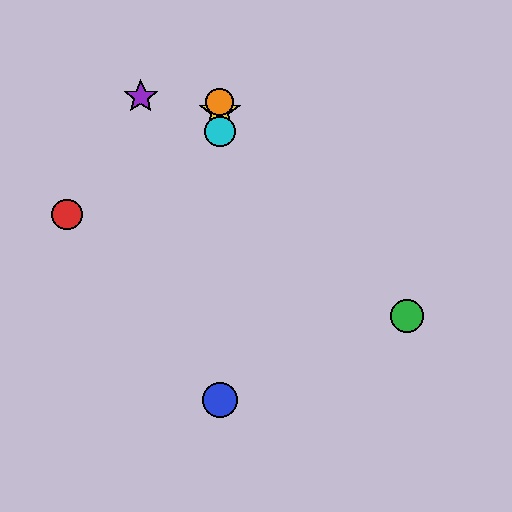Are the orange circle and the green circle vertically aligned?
No, the orange circle is at x≈220 and the green circle is at x≈407.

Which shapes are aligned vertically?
The blue circle, the yellow star, the orange circle, the cyan circle are aligned vertically.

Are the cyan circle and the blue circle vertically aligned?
Yes, both are at x≈220.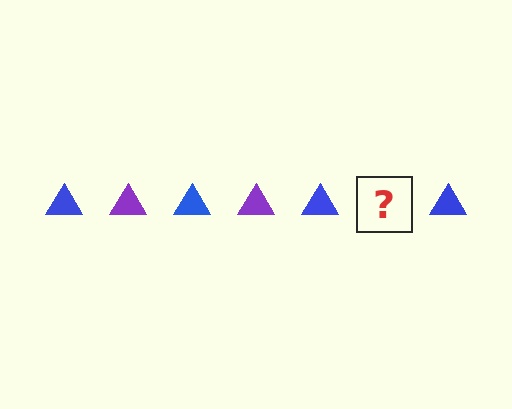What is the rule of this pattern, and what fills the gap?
The rule is that the pattern cycles through blue, purple triangles. The gap should be filled with a purple triangle.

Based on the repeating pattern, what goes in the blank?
The blank should be a purple triangle.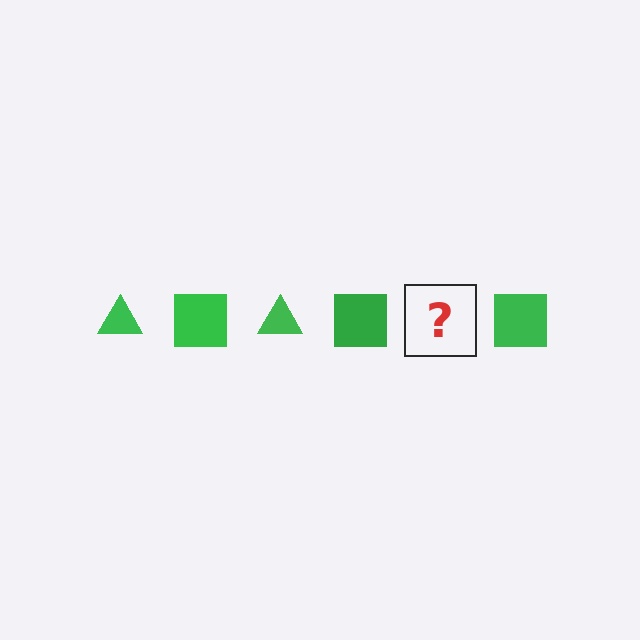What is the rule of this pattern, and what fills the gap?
The rule is that the pattern cycles through triangle, square shapes in green. The gap should be filled with a green triangle.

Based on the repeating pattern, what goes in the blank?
The blank should be a green triangle.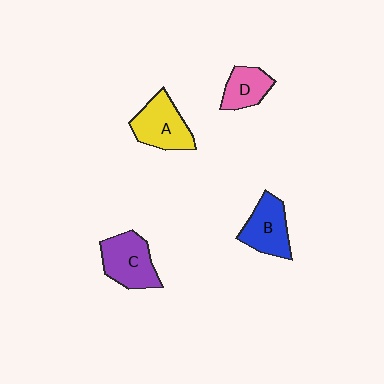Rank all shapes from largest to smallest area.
From largest to smallest: C (purple), A (yellow), B (blue), D (pink).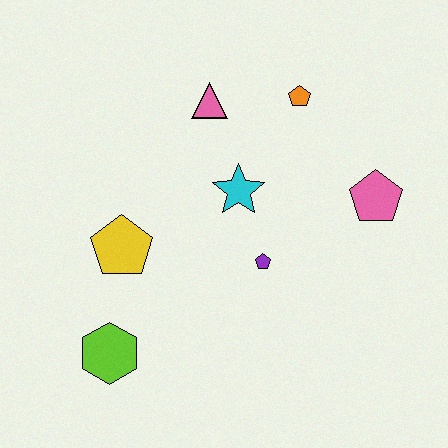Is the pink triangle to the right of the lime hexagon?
Yes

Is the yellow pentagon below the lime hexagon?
No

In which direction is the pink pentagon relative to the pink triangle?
The pink pentagon is to the right of the pink triangle.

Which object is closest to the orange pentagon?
The pink triangle is closest to the orange pentagon.